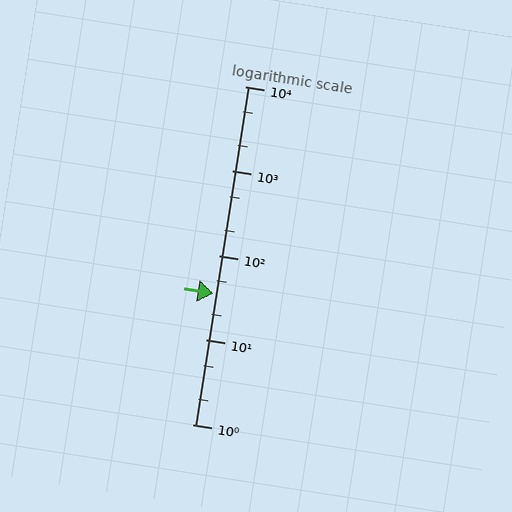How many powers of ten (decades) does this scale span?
The scale spans 4 decades, from 1 to 10000.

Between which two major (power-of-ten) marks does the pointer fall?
The pointer is between 10 and 100.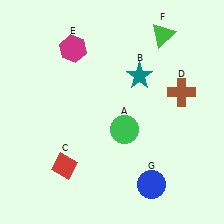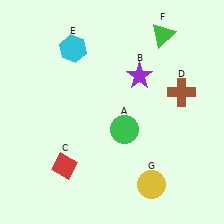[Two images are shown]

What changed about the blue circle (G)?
In Image 1, G is blue. In Image 2, it changed to yellow.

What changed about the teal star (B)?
In Image 1, B is teal. In Image 2, it changed to purple.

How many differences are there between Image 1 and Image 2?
There are 3 differences between the two images.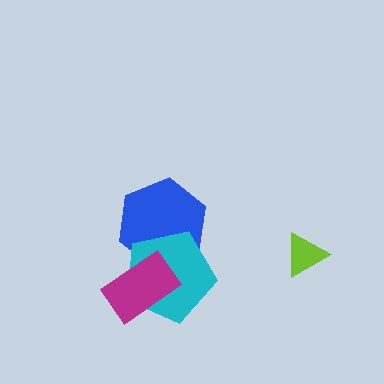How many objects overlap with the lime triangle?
0 objects overlap with the lime triangle.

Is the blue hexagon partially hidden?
Yes, it is partially covered by another shape.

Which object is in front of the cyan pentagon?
The magenta rectangle is in front of the cyan pentagon.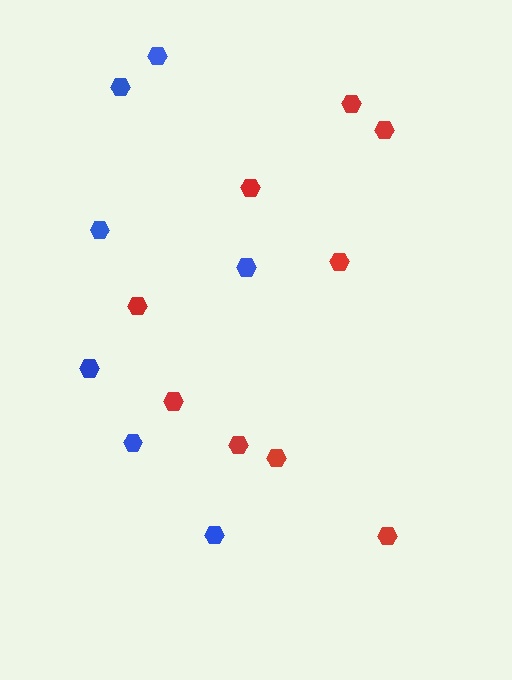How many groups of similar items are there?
There are 2 groups: one group of blue hexagons (7) and one group of red hexagons (9).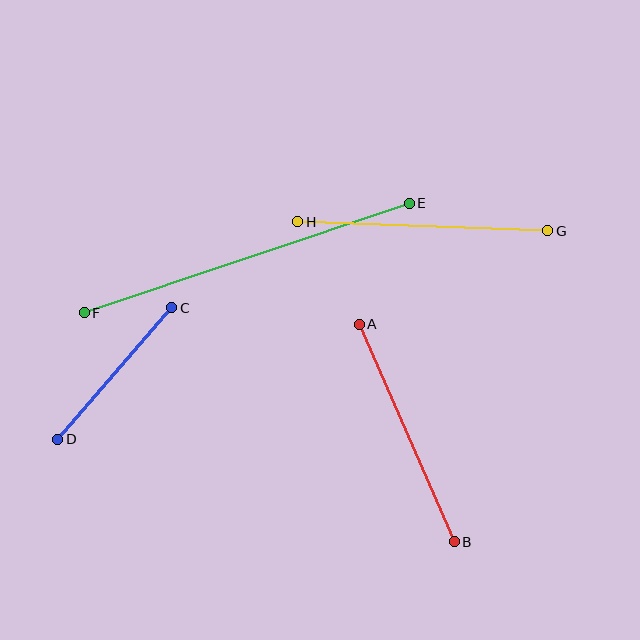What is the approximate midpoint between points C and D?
The midpoint is at approximately (115, 373) pixels.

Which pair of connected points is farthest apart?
Points E and F are farthest apart.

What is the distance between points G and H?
The distance is approximately 250 pixels.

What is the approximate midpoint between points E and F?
The midpoint is at approximately (247, 258) pixels.